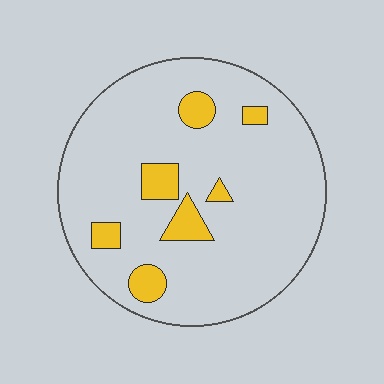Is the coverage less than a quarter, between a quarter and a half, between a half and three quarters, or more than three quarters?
Less than a quarter.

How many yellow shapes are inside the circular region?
7.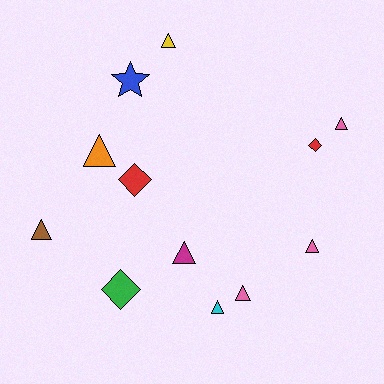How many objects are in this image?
There are 12 objects.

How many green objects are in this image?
There is 1 green object.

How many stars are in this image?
There is 1 star.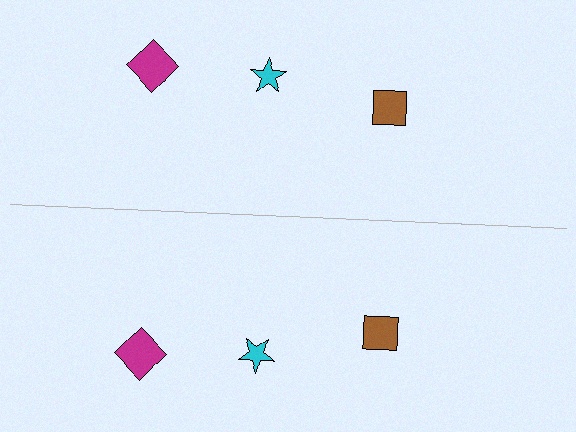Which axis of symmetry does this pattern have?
The pattern has a horizontal axis of symmetry running through the center of the image.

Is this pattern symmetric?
Yes, this pattern has bilateral (reflection) symmetry.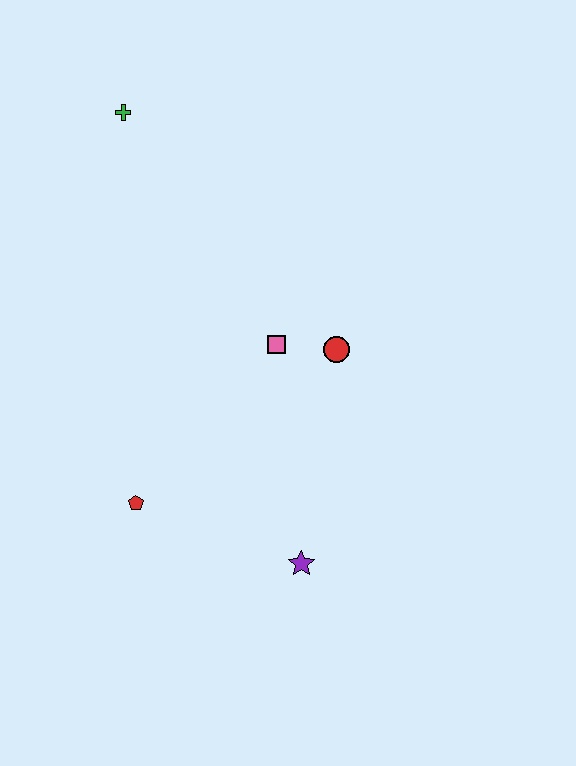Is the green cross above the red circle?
Yes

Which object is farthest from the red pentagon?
The green cross is farthest from the red pentagon.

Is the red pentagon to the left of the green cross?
No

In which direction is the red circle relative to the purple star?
The red circle is above the purple star.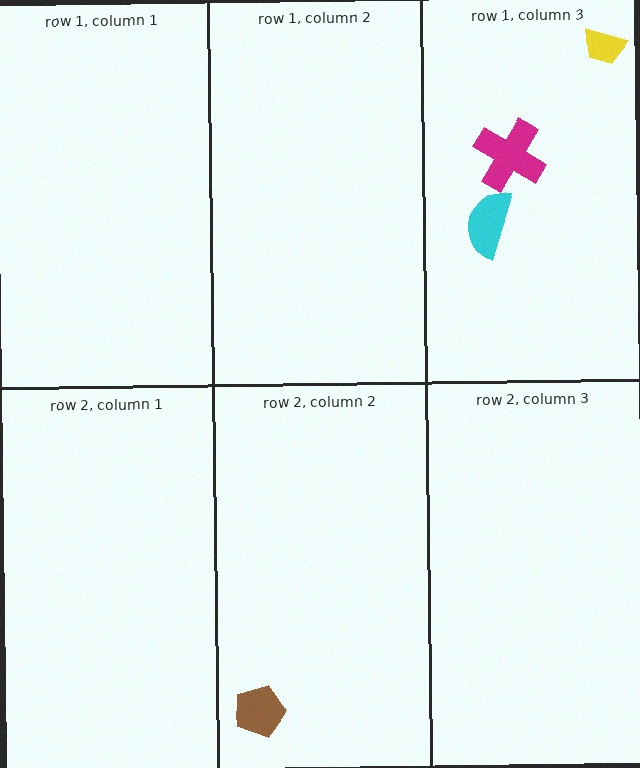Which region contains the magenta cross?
The row 1, column 3 region.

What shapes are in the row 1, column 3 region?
The cyan semicircle, the magenta cross, the yellow trapezoid.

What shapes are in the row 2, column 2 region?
The brown pentagon.